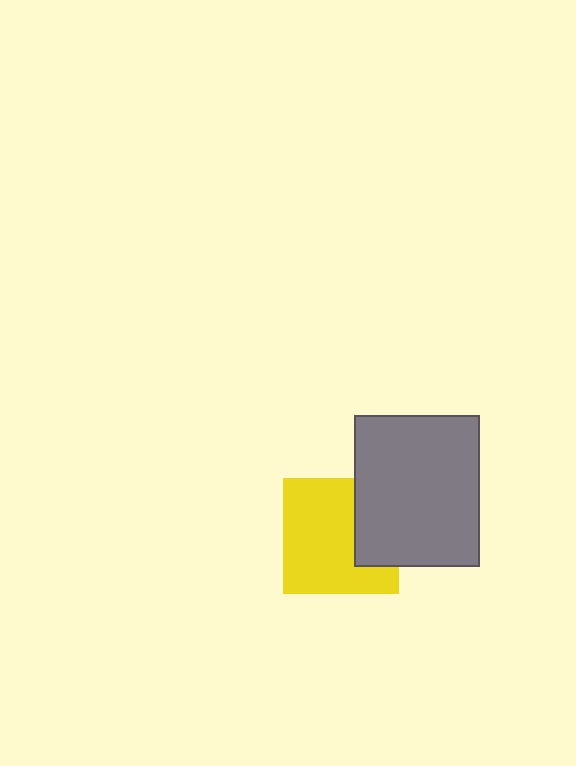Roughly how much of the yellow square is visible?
Most of it is visible (roughly 69%).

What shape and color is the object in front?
The object in front is a gray rectangle.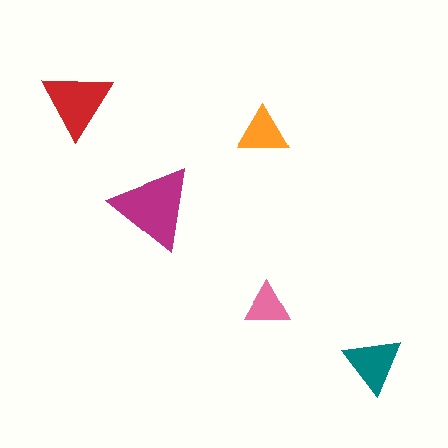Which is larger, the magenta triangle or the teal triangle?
The magenta one.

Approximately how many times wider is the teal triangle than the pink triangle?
About 1.5 times wider.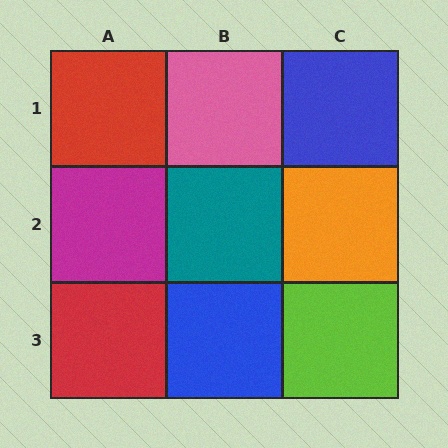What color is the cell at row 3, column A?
Red.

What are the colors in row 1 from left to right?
Red, pink, blue.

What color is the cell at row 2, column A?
Magenta.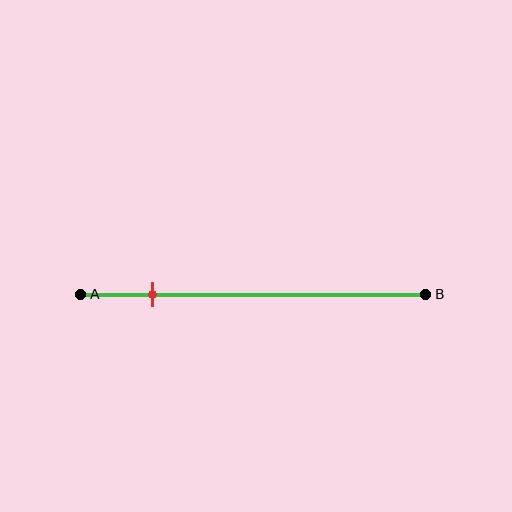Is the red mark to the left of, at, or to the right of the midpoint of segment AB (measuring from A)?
The red mark is to the left of the midpoint of segment AB.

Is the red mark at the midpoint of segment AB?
No, the mark is at about 20% from A, not at the 50% midpoint.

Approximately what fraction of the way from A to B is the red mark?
The red mark is approximately 20% of the way from A to B.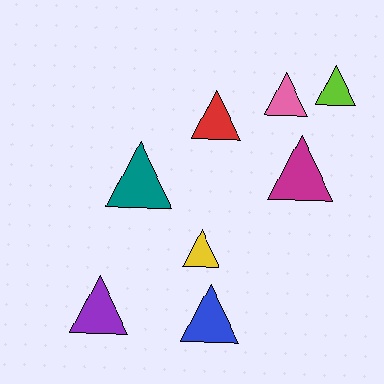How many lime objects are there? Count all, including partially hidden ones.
There is 1 lime object.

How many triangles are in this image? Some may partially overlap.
There are 8 triangles.